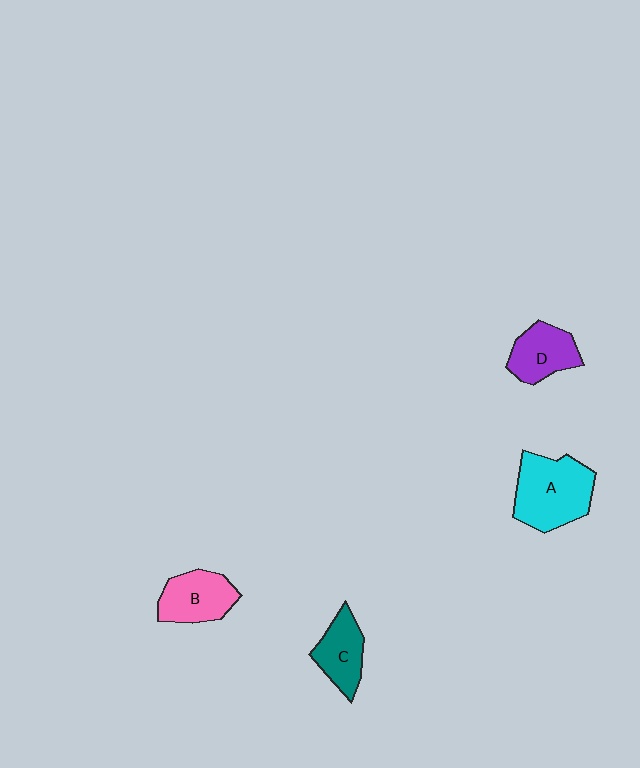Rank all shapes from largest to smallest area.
From largest to smallest: A (cyan), B (pink), D (purple), C (teal).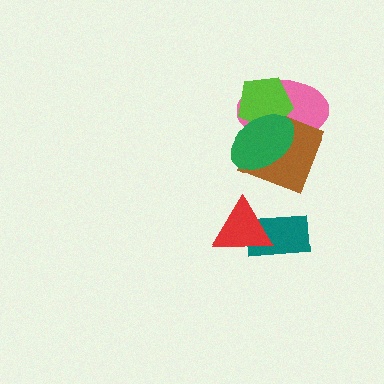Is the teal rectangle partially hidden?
Yes, it is partially covered by another shape.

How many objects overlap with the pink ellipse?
3 objects overlap with the pink ellipse.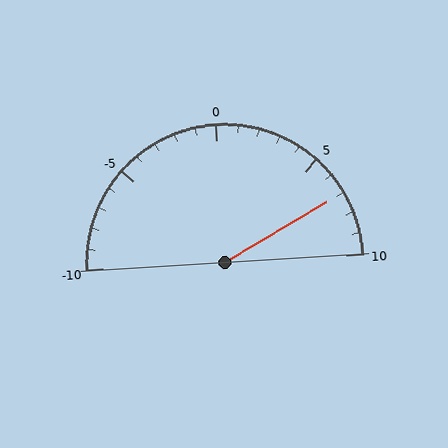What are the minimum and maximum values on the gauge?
The gauge ranges from -10 to 10.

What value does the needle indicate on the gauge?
The needle indicates approximately 7.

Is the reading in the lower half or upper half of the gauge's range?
The reading is in the upper half of the range (-10 to 10).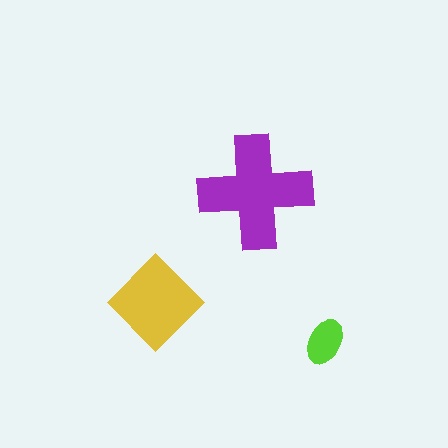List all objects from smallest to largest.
The lime ellipse, the yellow diamond, the purple cross.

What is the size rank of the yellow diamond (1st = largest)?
2nd.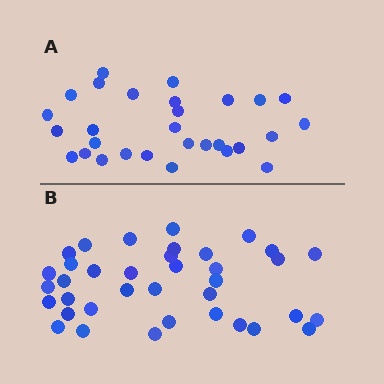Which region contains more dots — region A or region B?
Region B (the bottom region) has more dots.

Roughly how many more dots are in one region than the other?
Region B has roughly 8 or so more dots than region A.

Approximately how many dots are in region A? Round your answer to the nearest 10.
About 30 dots. (The exact count is 29, which rounds to 30.)